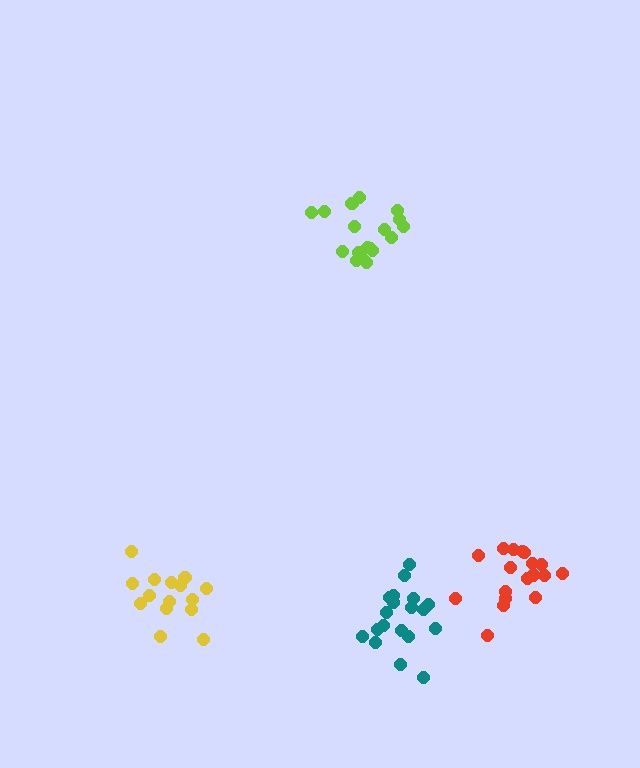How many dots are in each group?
Group 1: 15 dots, Group 2: 19 dots, Group 3: 19 dots, Group 4: 18 dots (71 total).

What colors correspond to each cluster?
The clusters are colored: yellow, teal, lime, red.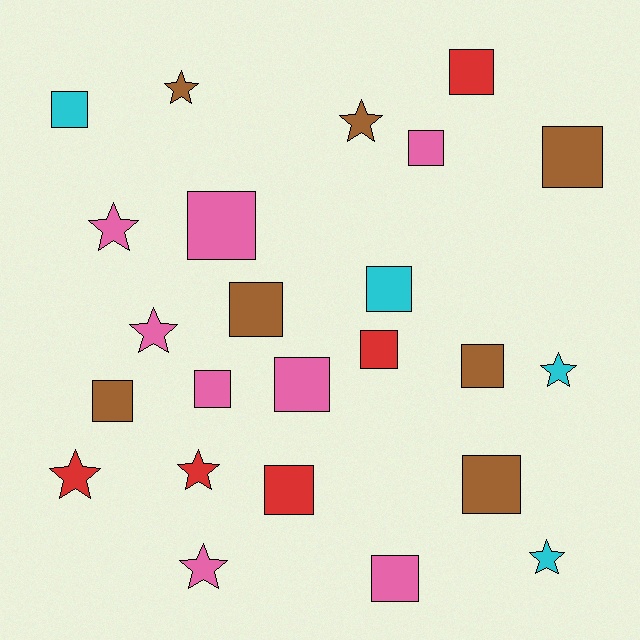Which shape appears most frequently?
Square, with 15 objects.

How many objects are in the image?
There are 24 objects.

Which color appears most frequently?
Pink, with 8 objects.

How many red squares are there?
There are 3 red squares.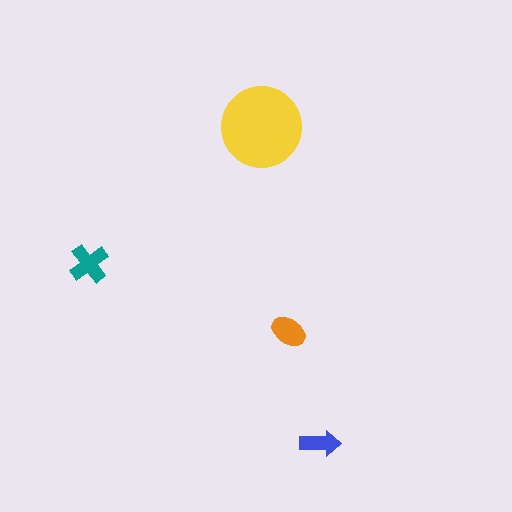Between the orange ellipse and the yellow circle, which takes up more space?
The yellow circle.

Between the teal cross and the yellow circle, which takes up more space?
The yellow circle.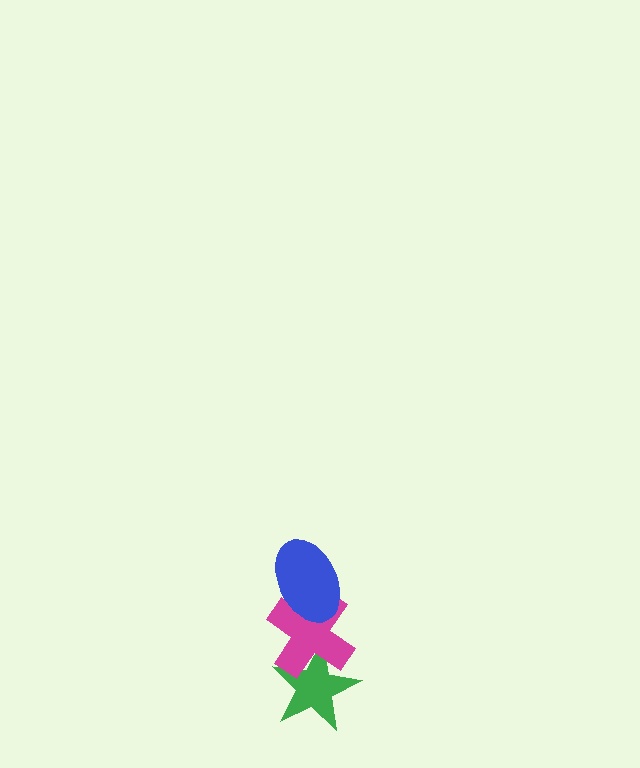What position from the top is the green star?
The green star is 3rd from the top.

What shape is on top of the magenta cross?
The blue ellipse is on top of the magenta cross.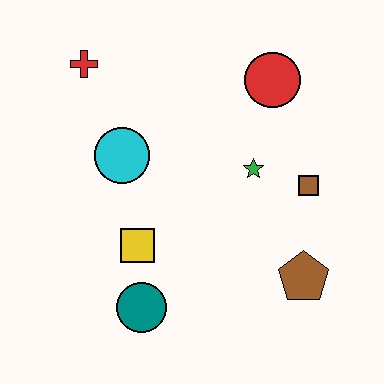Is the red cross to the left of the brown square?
Yes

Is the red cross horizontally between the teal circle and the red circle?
No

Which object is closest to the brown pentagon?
The brown square is closest to the brown pentagon.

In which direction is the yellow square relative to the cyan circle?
The yellow square is below the cyan circle.